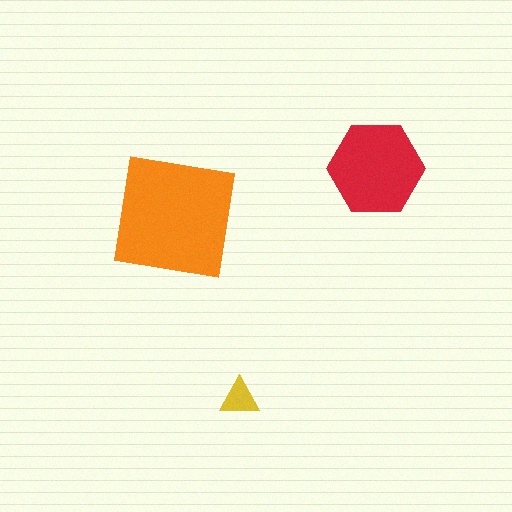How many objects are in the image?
There are 3 objects in the image.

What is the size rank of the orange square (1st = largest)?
1st.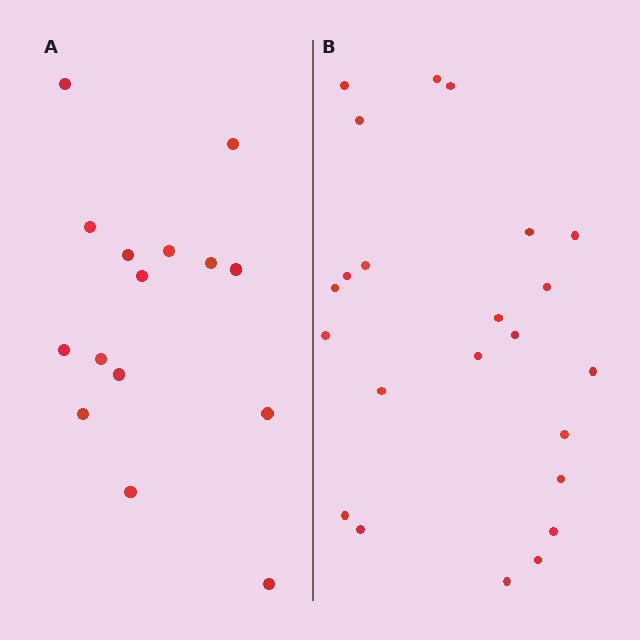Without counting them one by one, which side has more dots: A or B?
Region B (the right region) has more dots.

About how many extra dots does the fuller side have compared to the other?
Region B has roughly 8 or so more dots than region A.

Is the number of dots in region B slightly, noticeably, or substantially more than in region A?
Region B has substantially more. The ratio is roughly 1.5 to 1.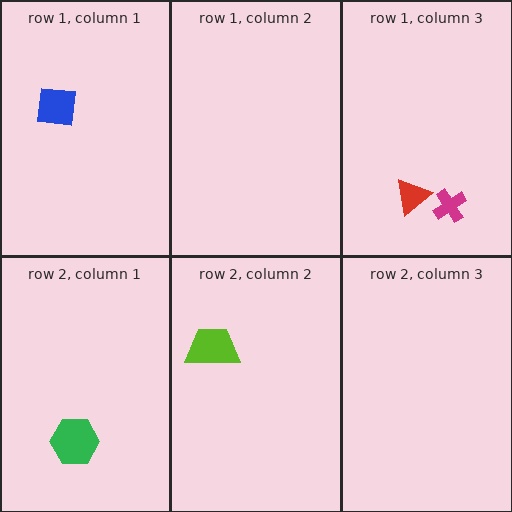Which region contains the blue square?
The row 1, column 1 region.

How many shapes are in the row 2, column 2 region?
1.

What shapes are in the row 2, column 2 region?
The lime trapezoid.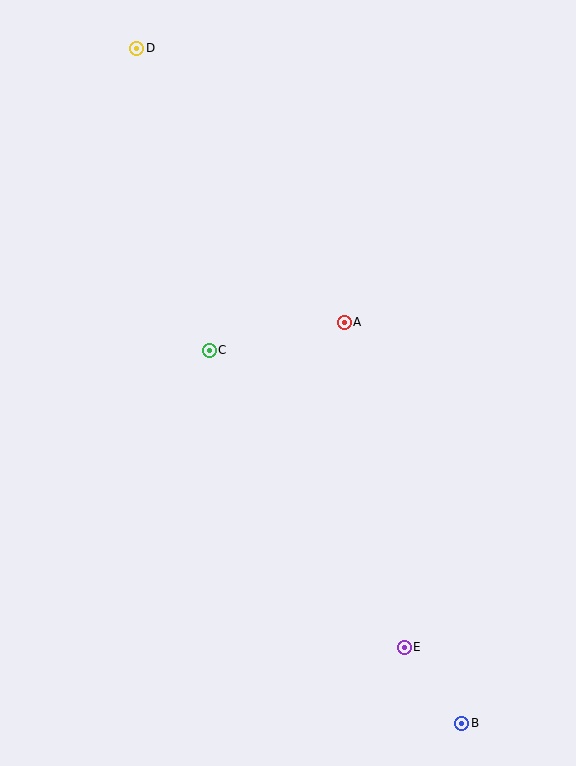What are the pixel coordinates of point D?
Point D is at (137, 48).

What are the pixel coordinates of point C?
Point C is at (209, 350).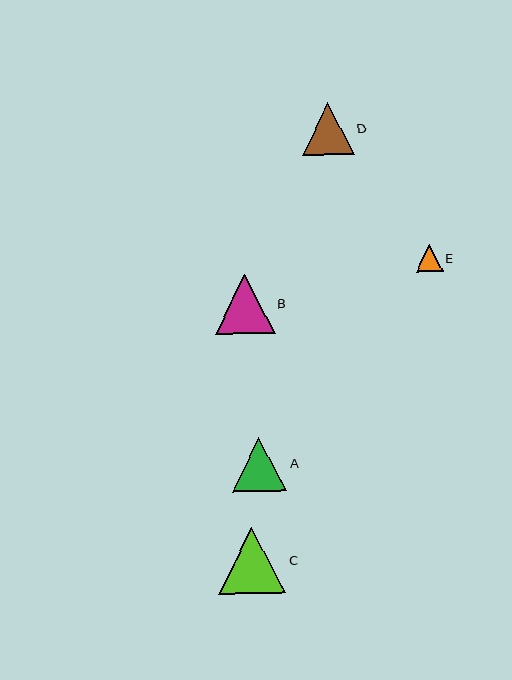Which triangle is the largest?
Triangle C is the largest with a size of approximately 67 pixels.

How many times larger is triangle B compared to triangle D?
Triangle B is approximately 1.1 times the size of triangle D.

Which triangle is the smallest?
Triangle E is the smallest with a size of approximately 26 pixels.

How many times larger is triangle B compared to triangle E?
Triangle B is approximately 2.2 times the size of triangle E.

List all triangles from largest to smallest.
From largest to smallest: C, B, A, D, E.